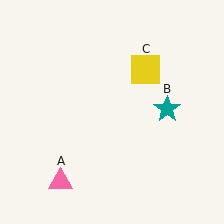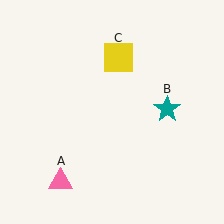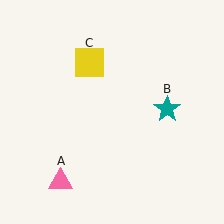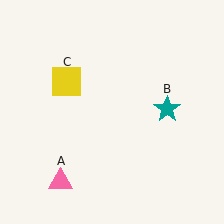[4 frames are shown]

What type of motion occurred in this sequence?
The yellow square (object C) rotated counterclockwise around the center of the scene.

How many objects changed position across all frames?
1 object changed position: yellow square (object C).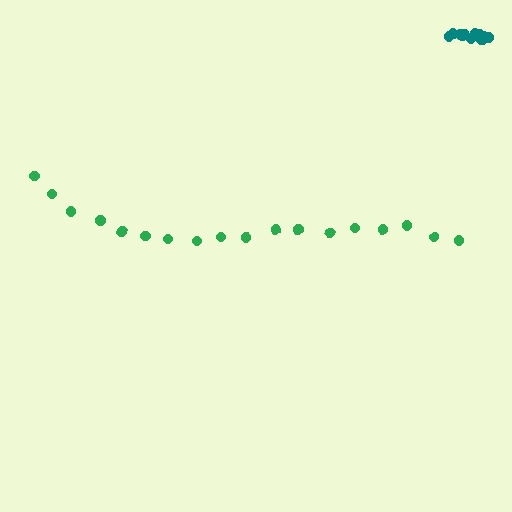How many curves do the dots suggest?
There are 2 distinct paths.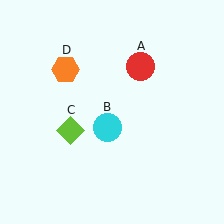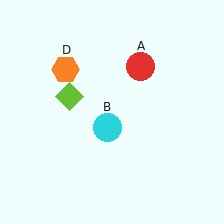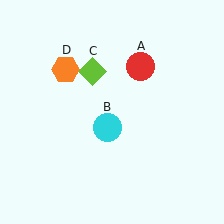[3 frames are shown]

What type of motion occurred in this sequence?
The lime diamond (object C) rotated clockwise around the center of the scene.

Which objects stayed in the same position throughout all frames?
Red circle (object A) and cyan circle (object B) and orange hexagon (object D) remained stationary.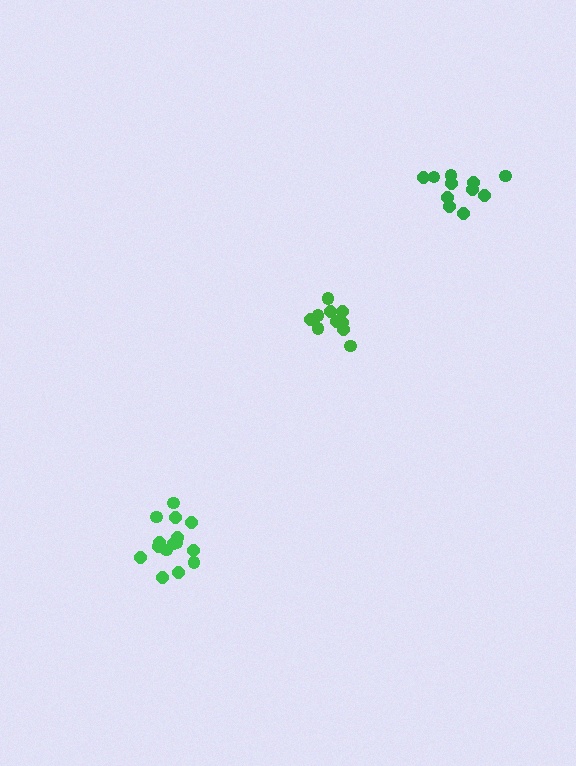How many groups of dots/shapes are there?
There are 3 groups.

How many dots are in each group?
Group 1: 11 dots, Group 2: 10 dots, Group 3: 15 dots (36 total).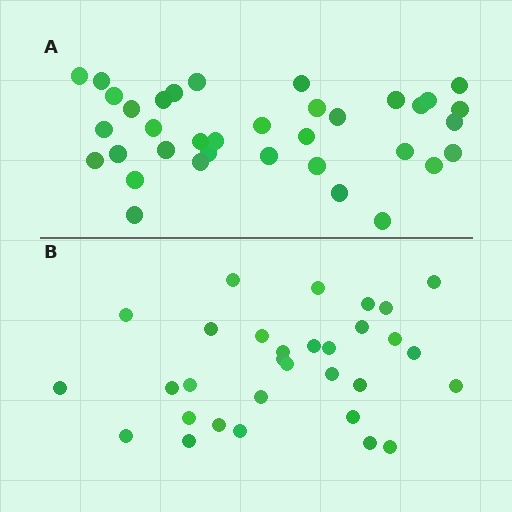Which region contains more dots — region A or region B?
Region A (the top region) has more dots.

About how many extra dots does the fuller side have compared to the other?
Region A has about 5 more dots than region B.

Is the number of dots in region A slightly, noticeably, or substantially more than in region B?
Region A has only slightly more — the two regions are fairly close. The ratio is roughly 1.2 to 1.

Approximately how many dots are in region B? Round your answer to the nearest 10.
About 30 dots. (The exact count is 31, which rounds to 30.)